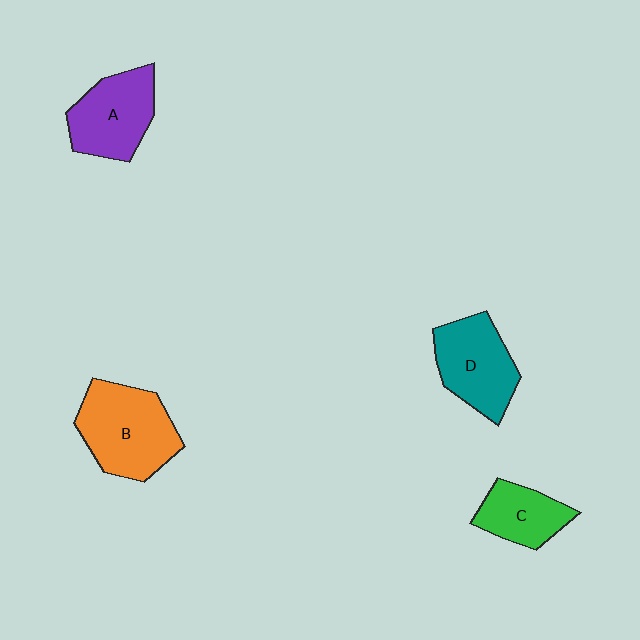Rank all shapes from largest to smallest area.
From largest to smallest: B (orange), D (teal), A (purple), C (green).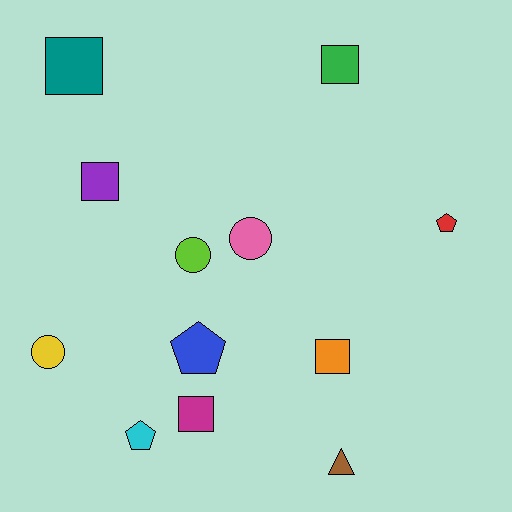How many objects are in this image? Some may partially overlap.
There are 12 objects.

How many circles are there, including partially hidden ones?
There are 3 circles.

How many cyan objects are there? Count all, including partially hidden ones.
There is 1 cyan object.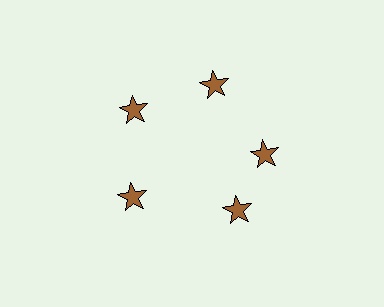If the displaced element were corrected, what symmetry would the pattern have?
It would have 5-fold rotational symmetry — the pattern would map onto itself every 72 degrees.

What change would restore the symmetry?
The symmetry would be restored by rotating it back into even spacing with its neighbors so that all 5 stars sit at equal angles and equal distance from the center.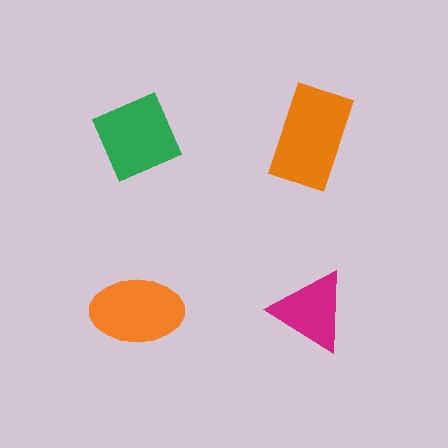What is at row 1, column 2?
An orange rectangle.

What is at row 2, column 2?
A magenta triangle.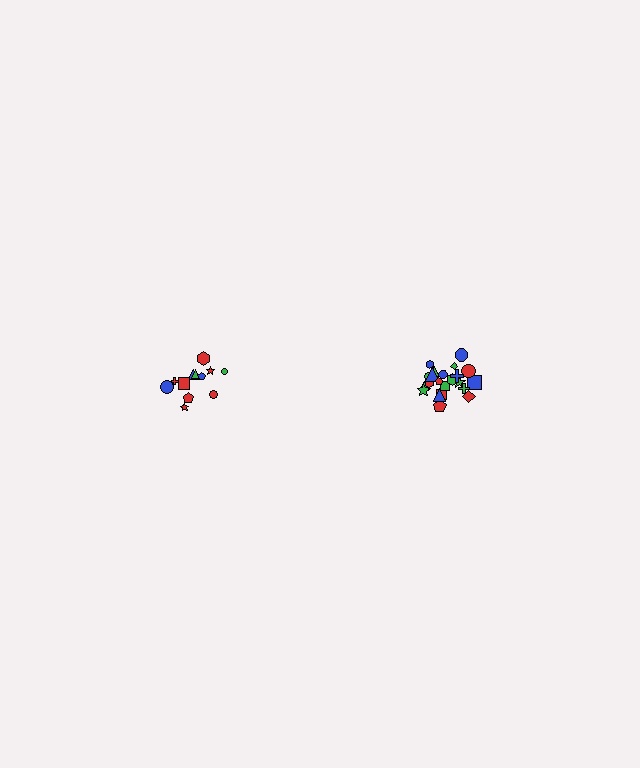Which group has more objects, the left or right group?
The right group.